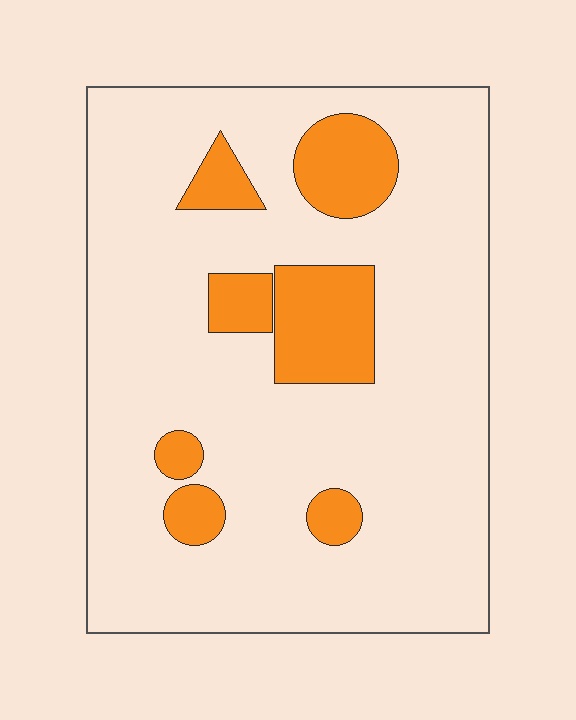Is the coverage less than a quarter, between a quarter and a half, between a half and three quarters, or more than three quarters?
Less than a quarter.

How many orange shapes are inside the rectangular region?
7.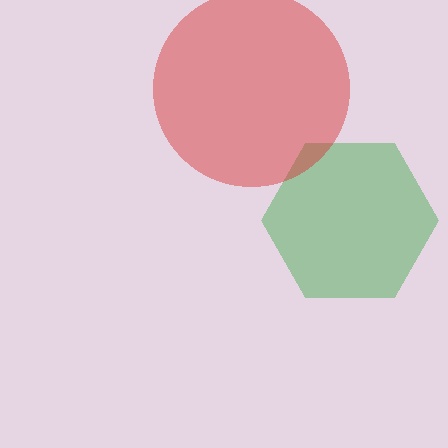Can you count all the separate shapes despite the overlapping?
Yes, there are 2 separate shapes.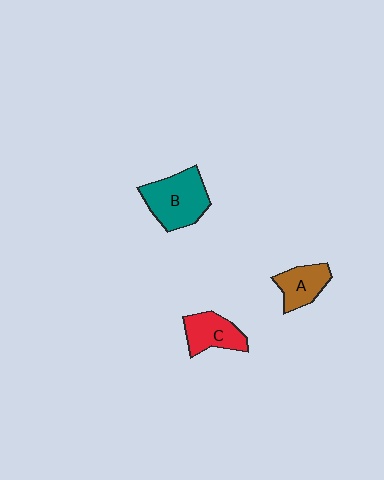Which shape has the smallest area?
Shape A (brown).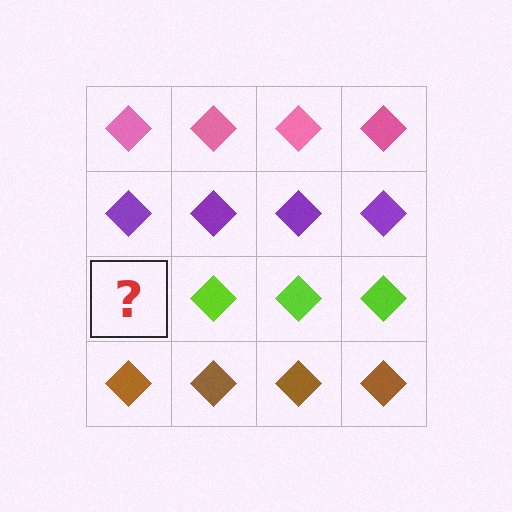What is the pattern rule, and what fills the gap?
The rule is that each row has a consistent color. The gap should be filled with a lime diamond.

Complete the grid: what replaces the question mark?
The question mark should be replaced with a lime diamond.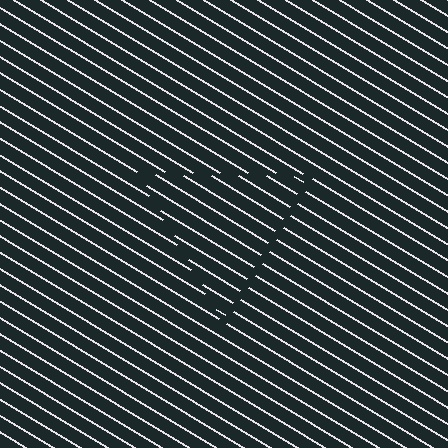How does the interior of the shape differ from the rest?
The interior of the shape contains the same grating, shifted by half a period — the contour is defined by the phase discontinuity where line-ends from the inner and outer gratings abut.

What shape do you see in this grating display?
An illusory triangle. The interior of the shape contains the same grating, shifted by half a period — the contour is defined by the phase discontinuity where line-ends from the inner and outer gratings abut.